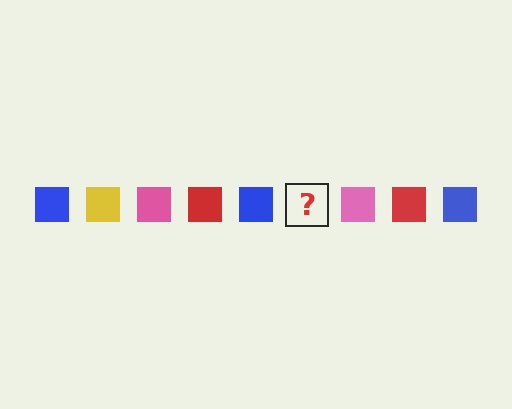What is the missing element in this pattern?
The missing element is a yellow square.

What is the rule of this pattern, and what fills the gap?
The rule is that the pattern cycles through blue, yellow, pink, red squares. The gap should be filled with a yellow square.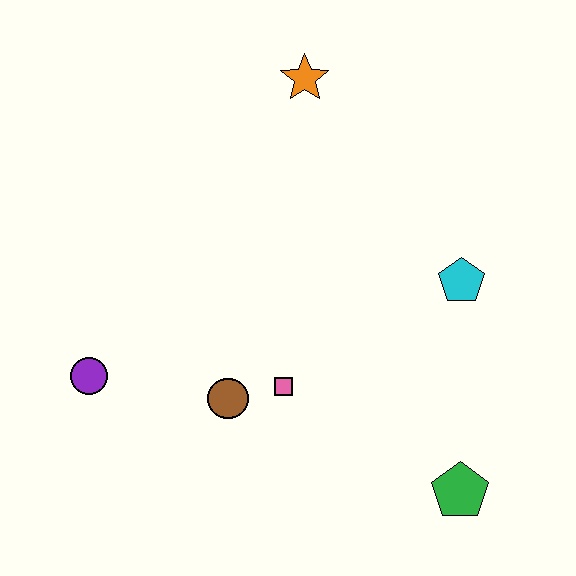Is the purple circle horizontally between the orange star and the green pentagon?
No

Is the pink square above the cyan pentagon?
No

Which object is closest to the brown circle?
The pink square is closest to the brown circle.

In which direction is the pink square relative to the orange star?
The pink square is below the orange star.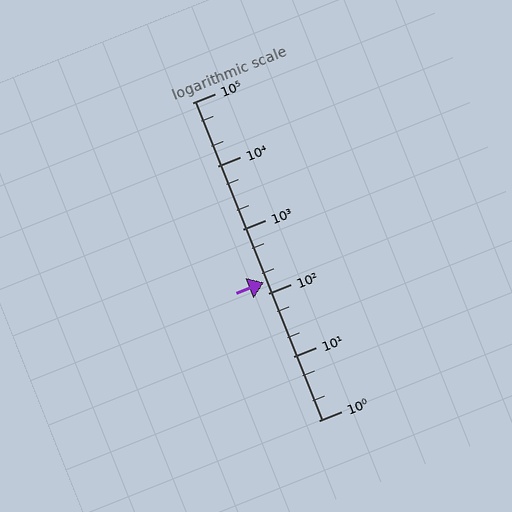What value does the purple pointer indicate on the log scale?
The pointer indicates approximately 150.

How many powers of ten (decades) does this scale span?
The scale spans 5 decades, from 1 to 100000.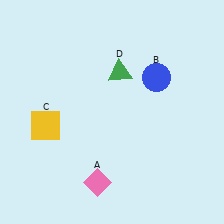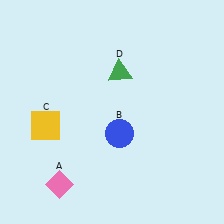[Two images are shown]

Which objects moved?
The objects that moved are: the pink diamond (A), the blue circle (B).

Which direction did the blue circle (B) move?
The blue circle (B) moved down.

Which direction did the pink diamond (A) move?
The pink diamond (A) moved left.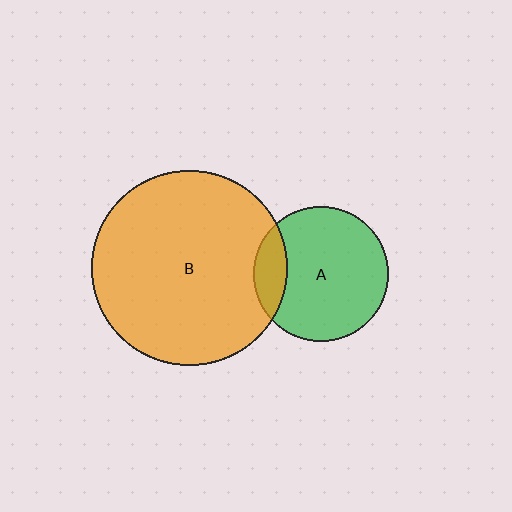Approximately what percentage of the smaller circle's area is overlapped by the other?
Approximately 15%.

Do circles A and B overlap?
Yes.